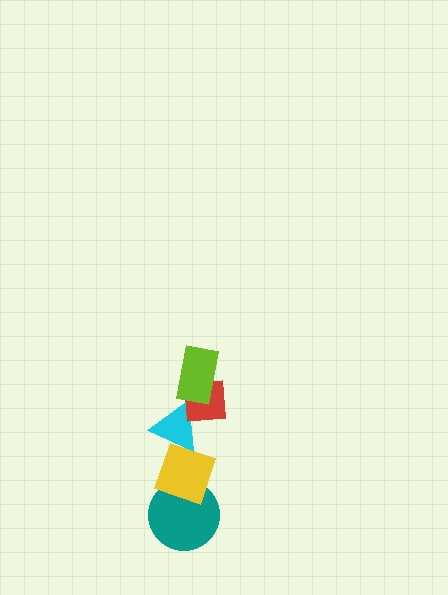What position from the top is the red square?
The red square is 2nd from the top.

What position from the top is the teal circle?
The teal circle is 5th from the top.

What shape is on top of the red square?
The lime rectangle is on top of the red square.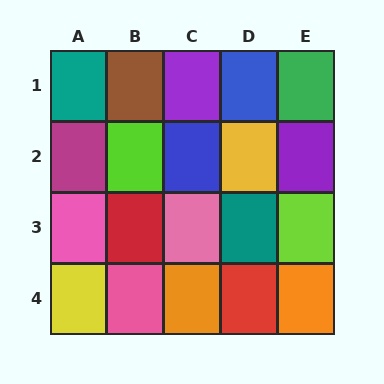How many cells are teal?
2 cells are teal.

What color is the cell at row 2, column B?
Lime.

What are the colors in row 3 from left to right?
Pink, red, pink, teal, lime.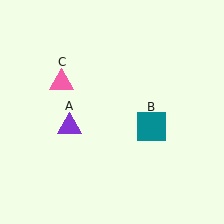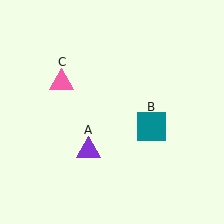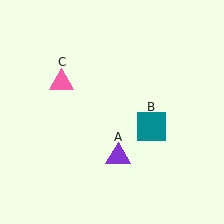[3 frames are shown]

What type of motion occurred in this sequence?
The purple triangle (object A) rotated counterclockwise around the center of the scene.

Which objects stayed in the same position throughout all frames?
Teal square (object B) and pink triangle (object C) remained stationary.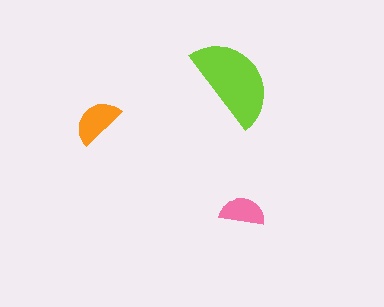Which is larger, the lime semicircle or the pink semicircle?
The lime one.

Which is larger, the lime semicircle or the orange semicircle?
The lime one.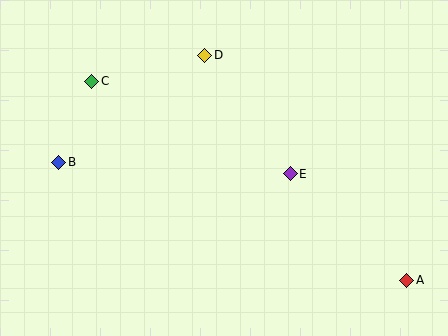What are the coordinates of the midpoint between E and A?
The midpoint between E and A is at (348, 227).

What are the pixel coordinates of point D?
Point D is at (205, 55).